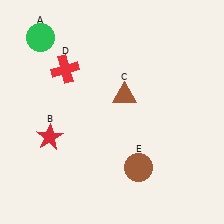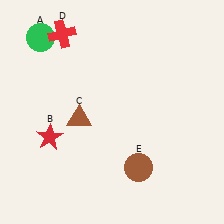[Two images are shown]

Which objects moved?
The objects that moved are: the brown triangle (C), the red cross (D).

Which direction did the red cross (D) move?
The red cross (D) moved up.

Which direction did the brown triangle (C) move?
The brown triangle (C) moved left.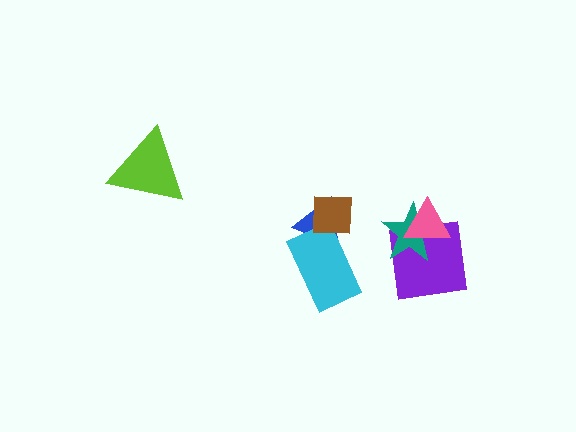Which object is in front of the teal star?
The pink triangle is in front of the teal star.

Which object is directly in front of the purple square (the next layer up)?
The teal star is directly in front of the purple square.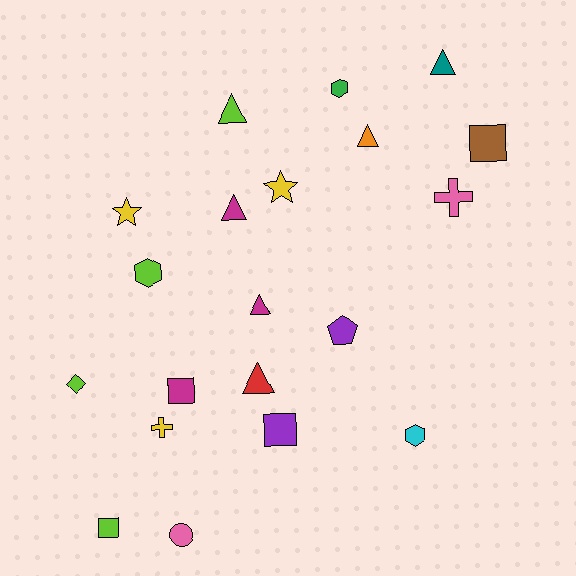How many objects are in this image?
There are 20 objects.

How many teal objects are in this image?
There is 1 teal object.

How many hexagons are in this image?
There are 3 hexagons.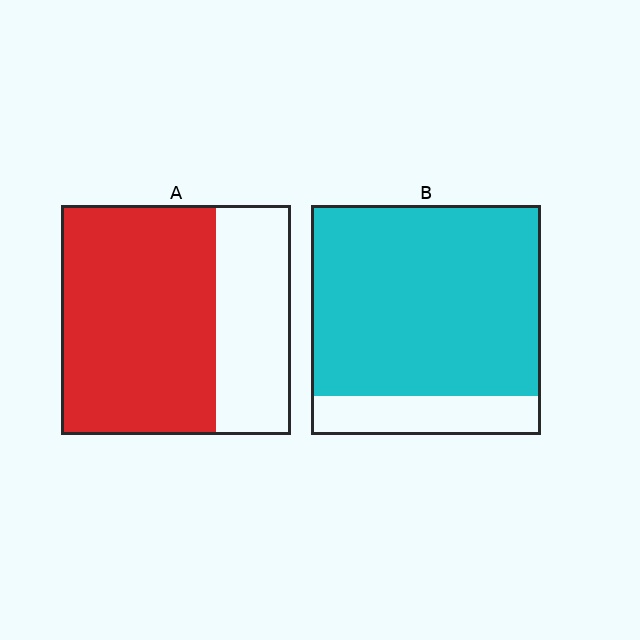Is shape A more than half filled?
Yes.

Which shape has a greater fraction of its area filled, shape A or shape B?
Shape B.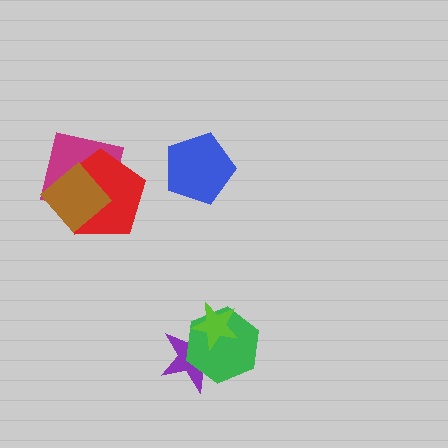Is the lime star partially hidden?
No, no other shape covers it.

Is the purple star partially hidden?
Yes, it is partially covered by another shape.